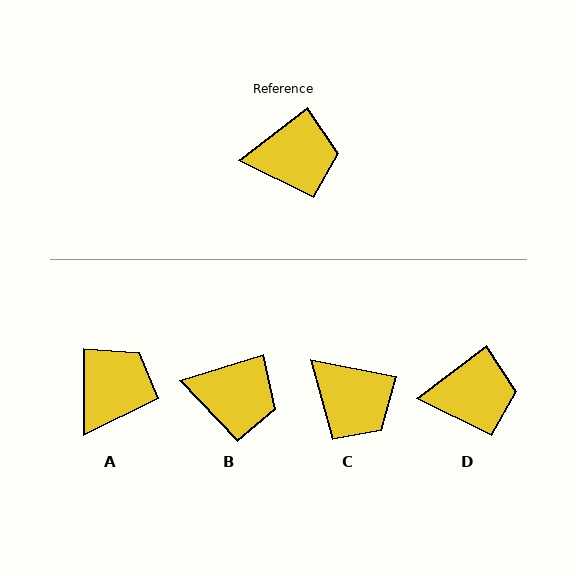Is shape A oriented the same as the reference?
No, it is off by about 52 degrees.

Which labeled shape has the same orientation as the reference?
D.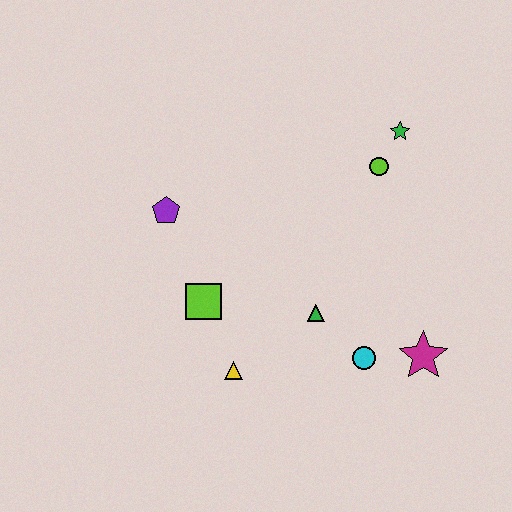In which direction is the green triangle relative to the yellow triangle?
The green triangle is to the right of the yellow triangle.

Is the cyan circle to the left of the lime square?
No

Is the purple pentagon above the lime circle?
No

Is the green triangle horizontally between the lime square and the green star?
Yes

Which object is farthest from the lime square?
The green star is farthest from the lime square.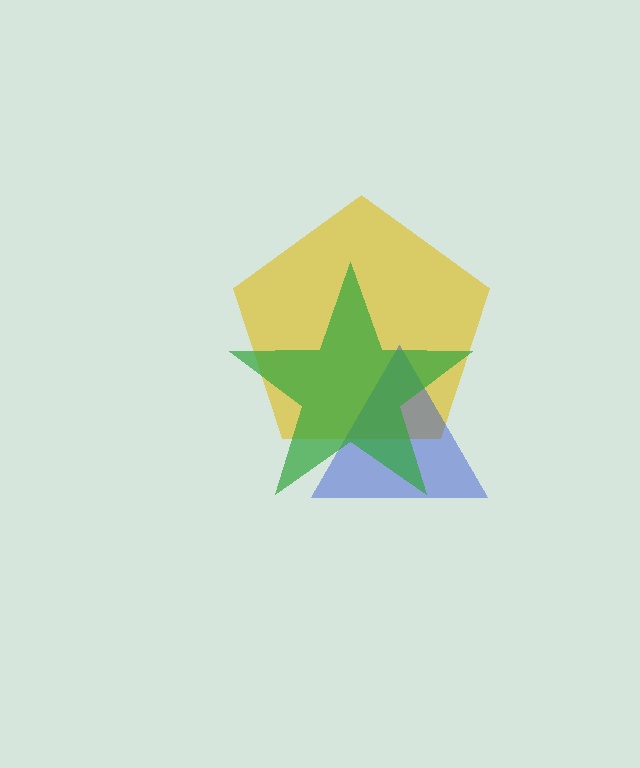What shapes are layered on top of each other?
The layered shapes are: a yellow pentagon, a blue triangle, a green star.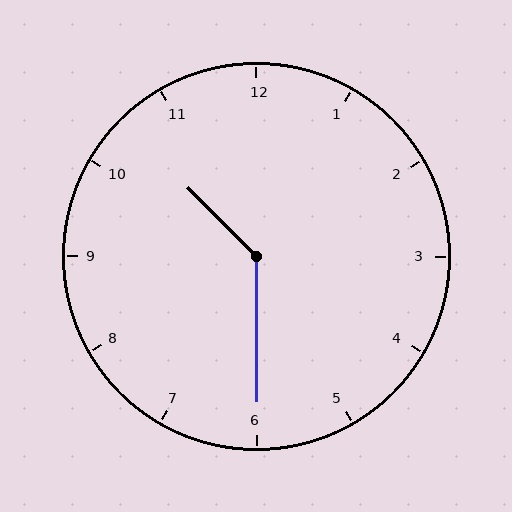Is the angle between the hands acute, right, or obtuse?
It is obtuse.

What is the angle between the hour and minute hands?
Approximately 135 degrees.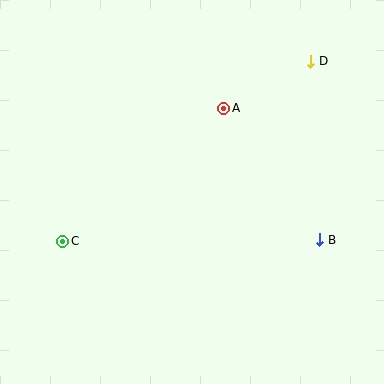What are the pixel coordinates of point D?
Point D is at (311, 61).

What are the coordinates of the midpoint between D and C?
The midpoint between D and C is at (187, 151).